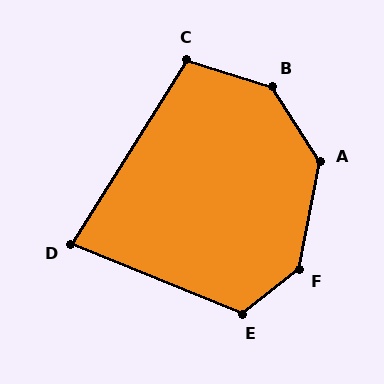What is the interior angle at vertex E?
Approximately 120 degrees (obtuse).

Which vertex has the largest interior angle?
B, at approximately 140 degrees.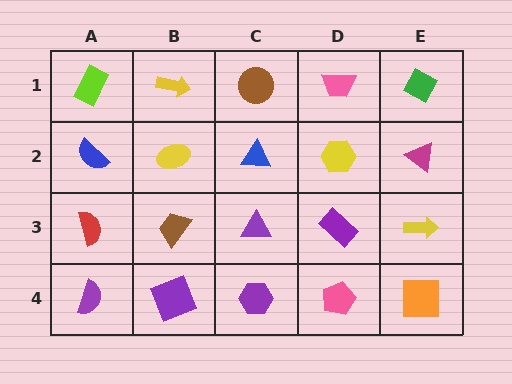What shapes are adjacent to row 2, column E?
A green diamond (row 1, column E), a yellow arrow (row 3, column E), a yellow hexagon (row 2, column D).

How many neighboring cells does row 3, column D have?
4.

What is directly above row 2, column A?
A lime rectangle.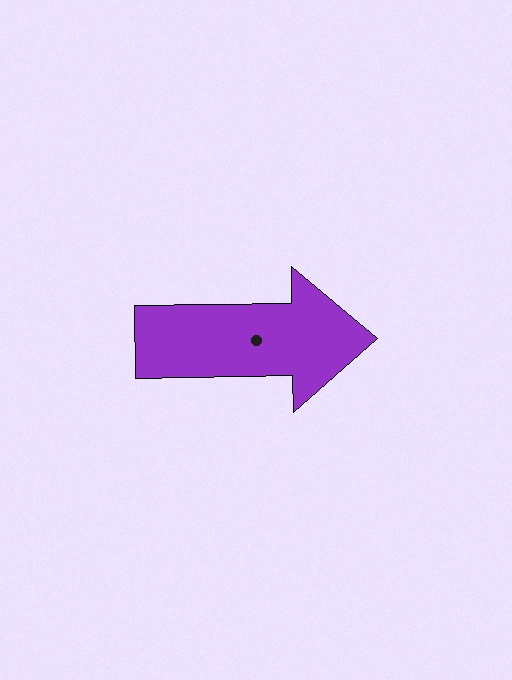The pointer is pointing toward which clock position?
Roughly 3 o'clock.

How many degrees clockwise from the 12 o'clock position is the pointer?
Approximately 89 degrees.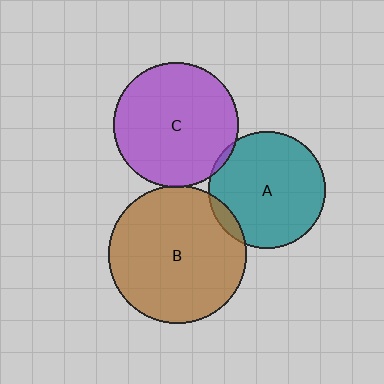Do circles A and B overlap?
Yes.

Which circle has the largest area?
Circle B (brown).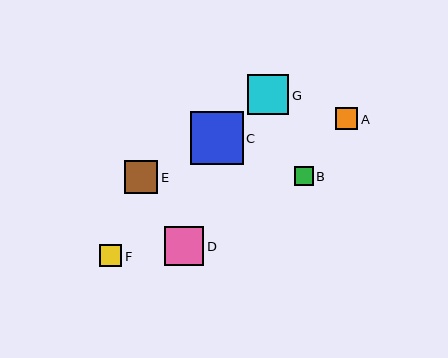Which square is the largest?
Square C is the largest with a size of approximately 53 pixels.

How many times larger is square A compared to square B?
Square A is approximately 1.2 times the size of square B.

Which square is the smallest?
Square B is the smallest with a size of approximately 19 pixels.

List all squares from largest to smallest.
From largest to smallest: C, G, D, E, F, A, B.